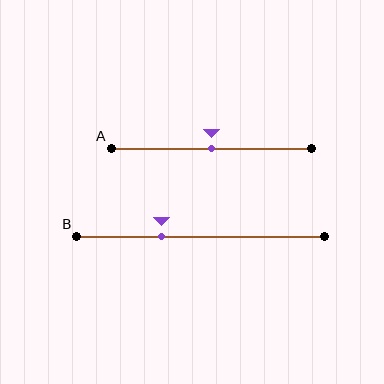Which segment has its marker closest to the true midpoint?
Segment A has its marker closest to the true midpoint.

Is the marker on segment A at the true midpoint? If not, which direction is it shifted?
Yes, the marker on segment A is at the true midpoint.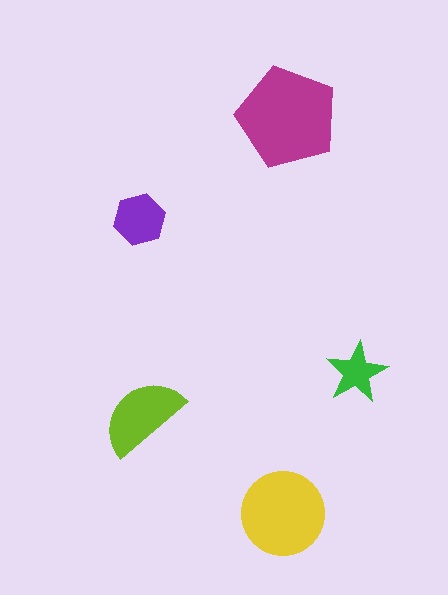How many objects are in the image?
There are 5 objects in the image.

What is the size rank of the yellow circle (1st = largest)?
2nd.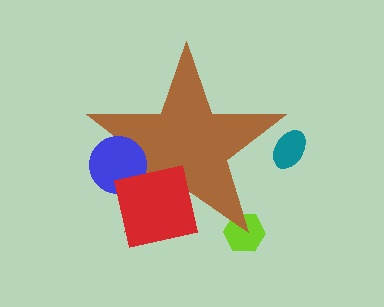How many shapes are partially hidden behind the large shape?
2 shapes are partially hidden.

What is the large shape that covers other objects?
A brown star.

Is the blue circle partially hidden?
No, the blue circle is fully visible.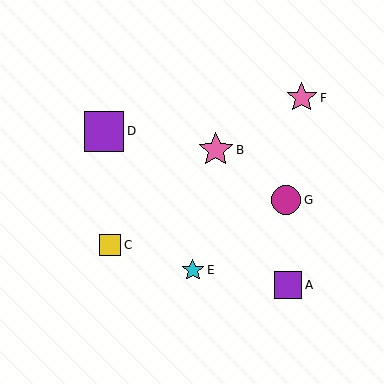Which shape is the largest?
The purple square (labeled D) is the largest.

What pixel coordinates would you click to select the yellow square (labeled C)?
Click at (110, 245) to select the yellow square C.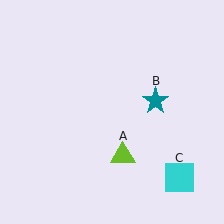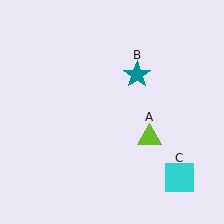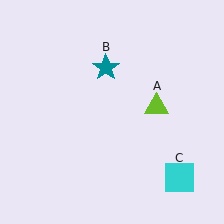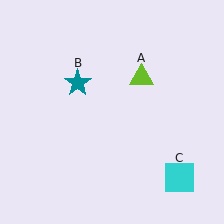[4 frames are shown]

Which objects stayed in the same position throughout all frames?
Cyan square (object C) remained stationary.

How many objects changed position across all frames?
2 objects changed position: lime triangle (object A), teal star (object B).